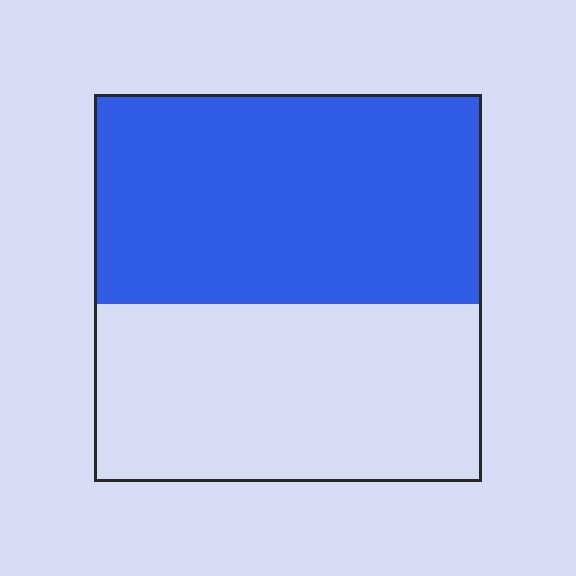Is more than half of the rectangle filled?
Yes.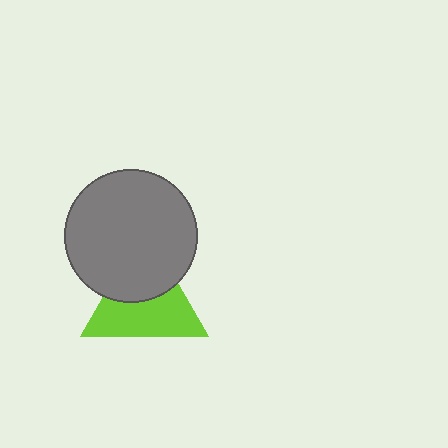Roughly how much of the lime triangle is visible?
About half of it is visible (roughly 58%).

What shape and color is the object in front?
The object in front is a gray circle.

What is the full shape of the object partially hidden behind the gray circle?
The partially hidden object is a lime triangle.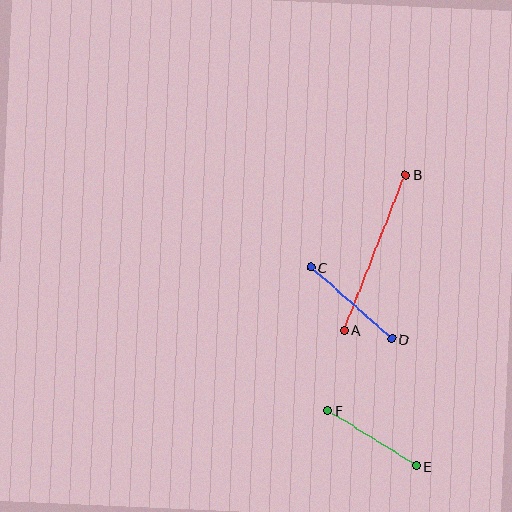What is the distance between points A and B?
The distance is approximately 167 pixels.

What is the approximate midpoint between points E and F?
The midpoint is at approximately (372, 438) pixels.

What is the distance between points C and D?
The distance is approximately 108 pixels.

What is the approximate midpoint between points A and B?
The midpoint is at approximately (375, 253) pixels.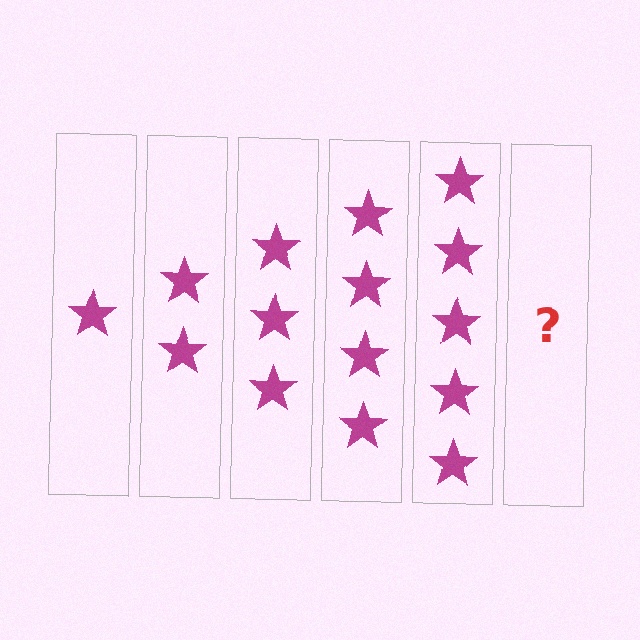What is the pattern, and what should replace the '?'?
The pattern is that each step adds one more star. The '?' should be 6 stars.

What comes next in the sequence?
The next element should be 6 stars.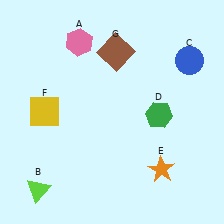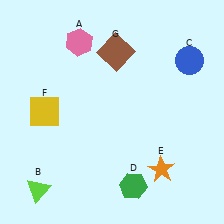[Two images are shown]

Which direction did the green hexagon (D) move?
The green hexagon (D) moved down.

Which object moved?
The green hexagon (D) moved down.